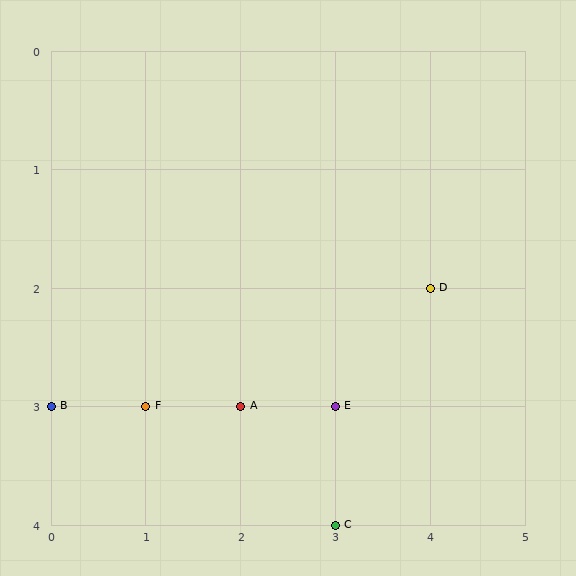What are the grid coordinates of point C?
Point C is at grid coordinates (3, 4).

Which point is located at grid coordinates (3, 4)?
Point C is at (3, 4).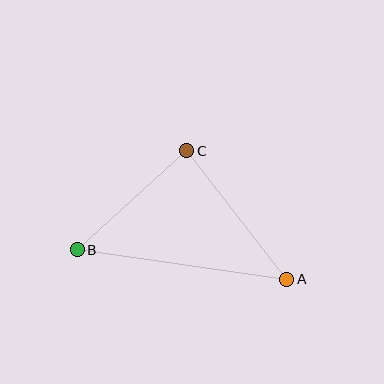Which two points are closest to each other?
Points B and C are closest to each other.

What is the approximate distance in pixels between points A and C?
The distance between A and C is approximately 162 pixels.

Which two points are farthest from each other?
Points A and B are farthest from each other.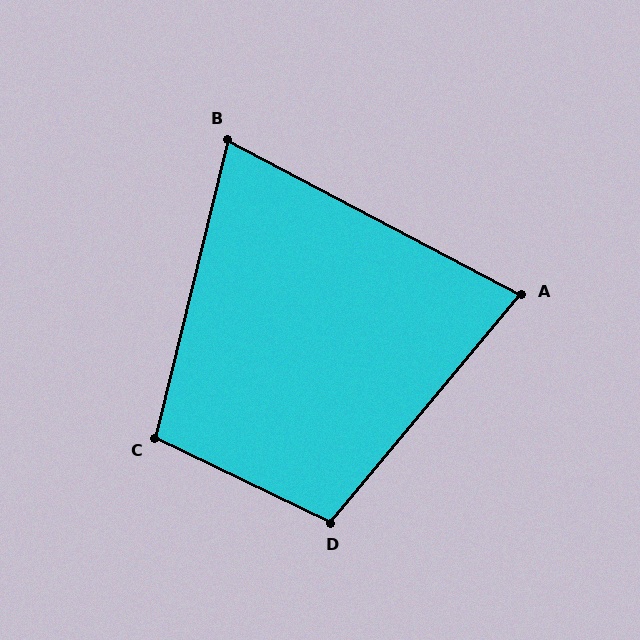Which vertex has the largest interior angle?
D, at approximately 104 degrees.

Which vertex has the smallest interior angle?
B, at approximately 76 degrees.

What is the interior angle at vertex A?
Approximately 78 degrees (acute).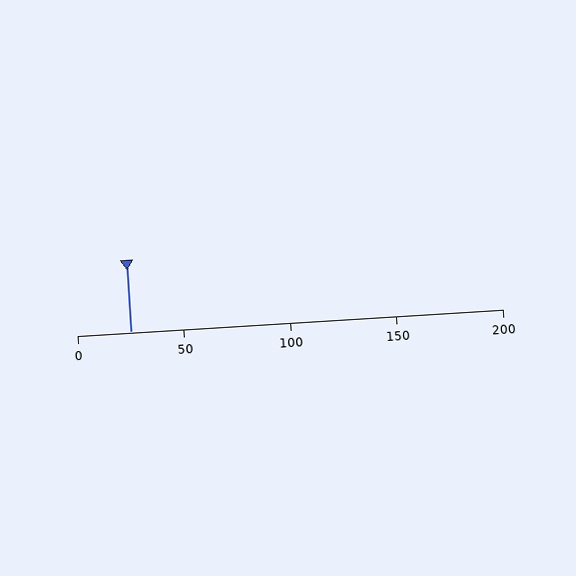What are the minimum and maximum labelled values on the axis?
The axis runs from 0 to 200.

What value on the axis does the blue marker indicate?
The marker indicates approximately 25.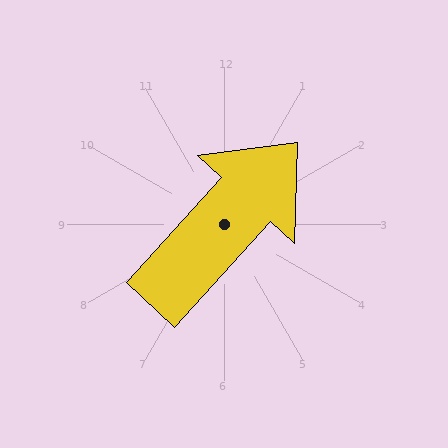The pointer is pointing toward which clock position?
Roughly 1 o'clock.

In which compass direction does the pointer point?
Northeast.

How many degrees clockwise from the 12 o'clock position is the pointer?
Approximately 42 degrees.